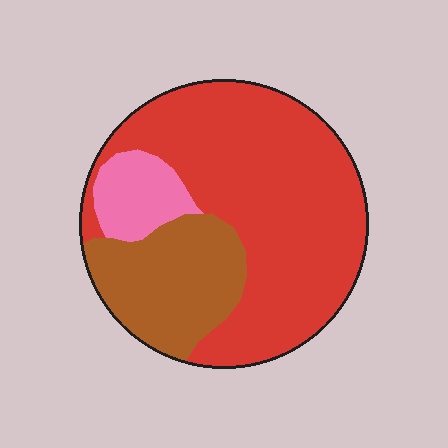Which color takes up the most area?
Red, at roughly 65%.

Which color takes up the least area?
Pink, at roughly 10%.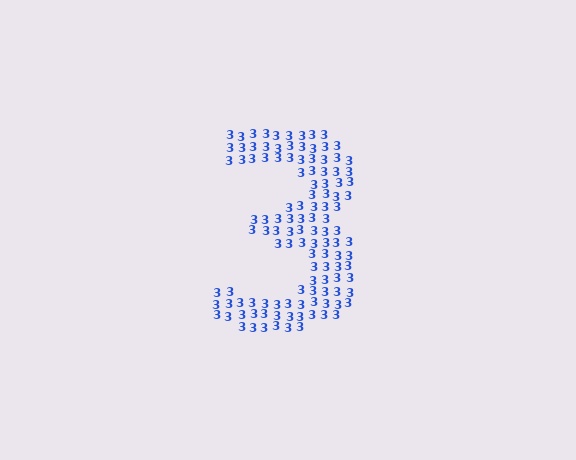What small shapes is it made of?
It is made of small digit 3's.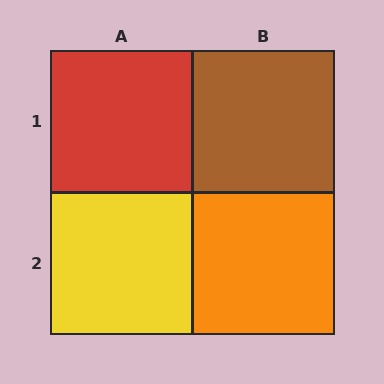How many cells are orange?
1 cell is orange.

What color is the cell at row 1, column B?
Brown.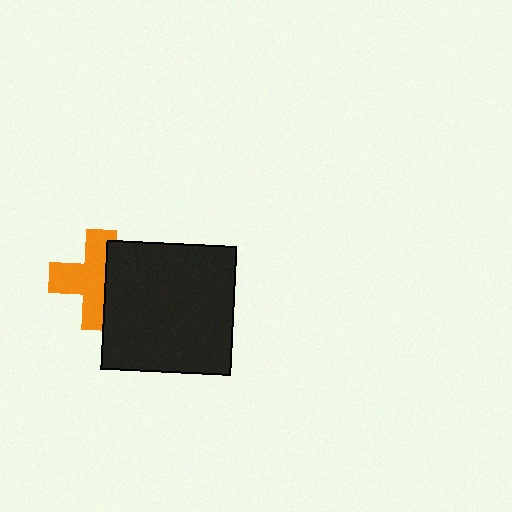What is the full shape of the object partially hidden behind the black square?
The partially hidden object is an orange cross.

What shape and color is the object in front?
The object in front is a black square.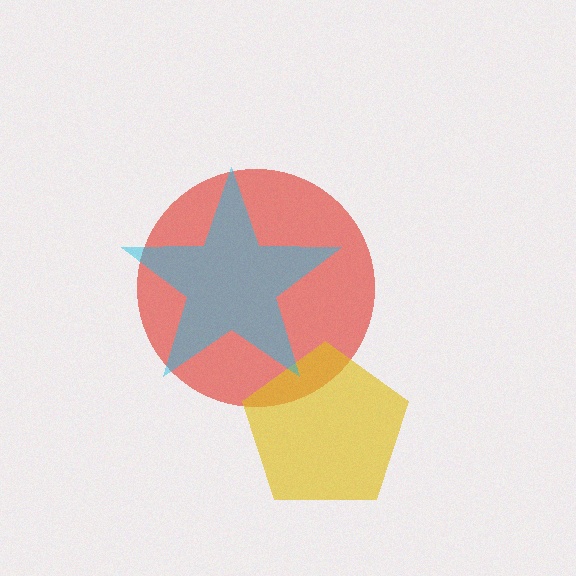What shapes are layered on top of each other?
The layered shapes are: a red circle, a yellow pentagon, a cyan star.